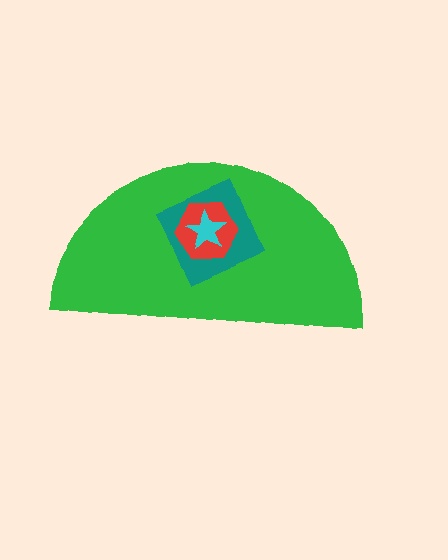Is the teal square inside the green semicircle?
Yes.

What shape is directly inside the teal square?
The red hexagon.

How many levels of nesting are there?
4.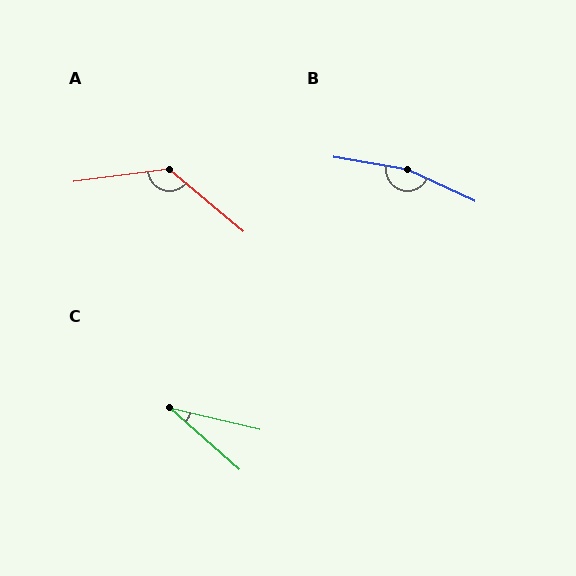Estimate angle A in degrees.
Approximately 132 degrees.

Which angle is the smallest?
C, at approximately 28 degrees.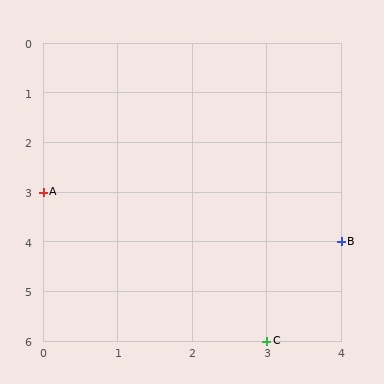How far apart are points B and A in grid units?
Points B and A are 4 columns and 1 row apart (about 4.1 grid units diagonally).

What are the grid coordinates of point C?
Point C is at grid coordinates (3, 6).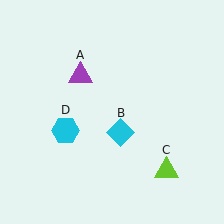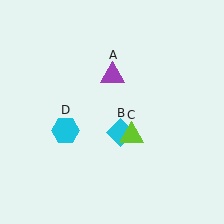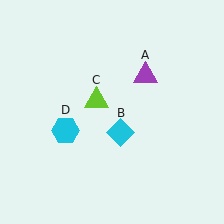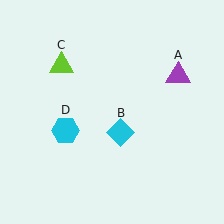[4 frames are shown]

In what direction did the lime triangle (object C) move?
The lime triangle (object C) moved up and to the left.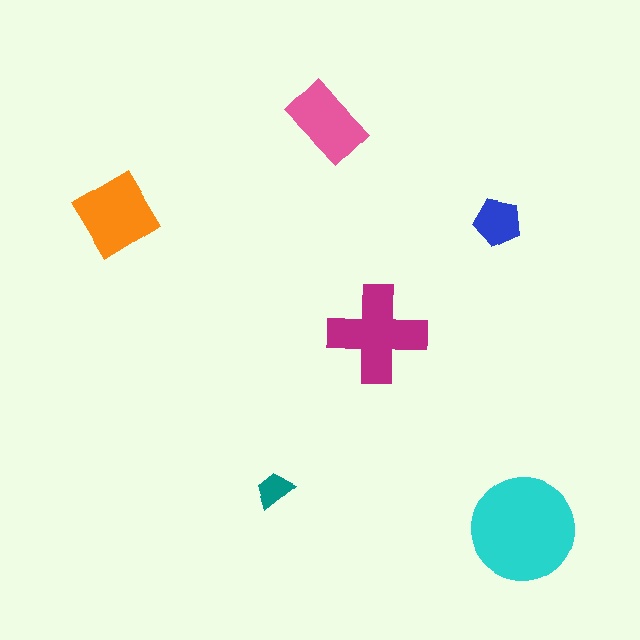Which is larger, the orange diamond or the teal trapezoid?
The orange diamond.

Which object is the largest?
The cyan circle.